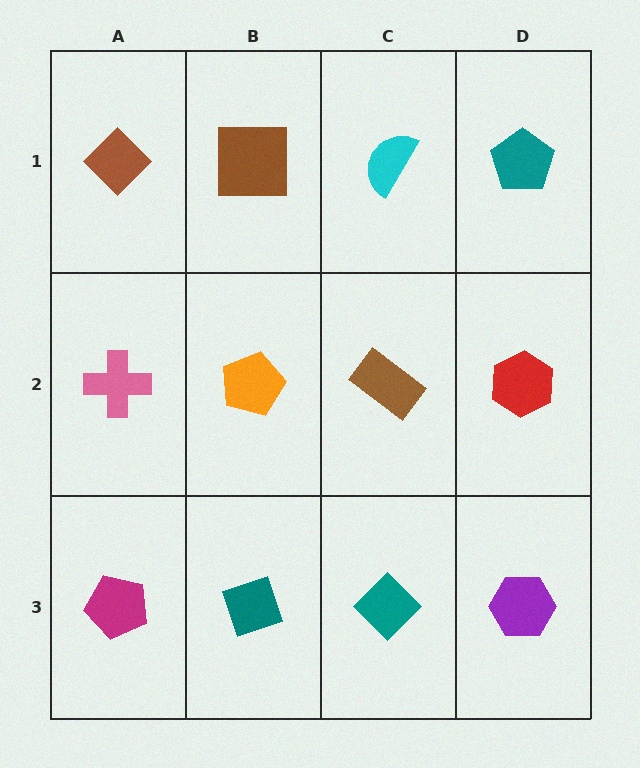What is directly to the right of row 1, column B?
A cyan semicircle.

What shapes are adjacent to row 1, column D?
A red hexagon (row 2, column D), a cyan semicircle (row 1, column C).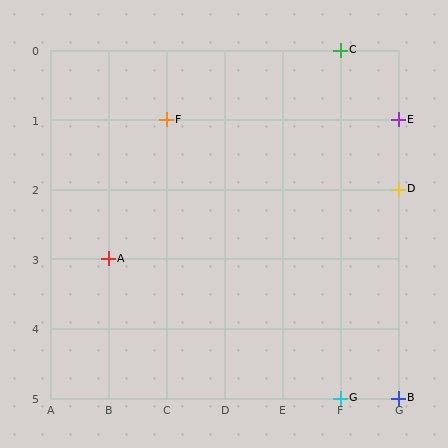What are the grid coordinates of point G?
Point G is at grid coordinates (F, 5).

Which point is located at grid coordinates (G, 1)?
Point E is at (G, 1).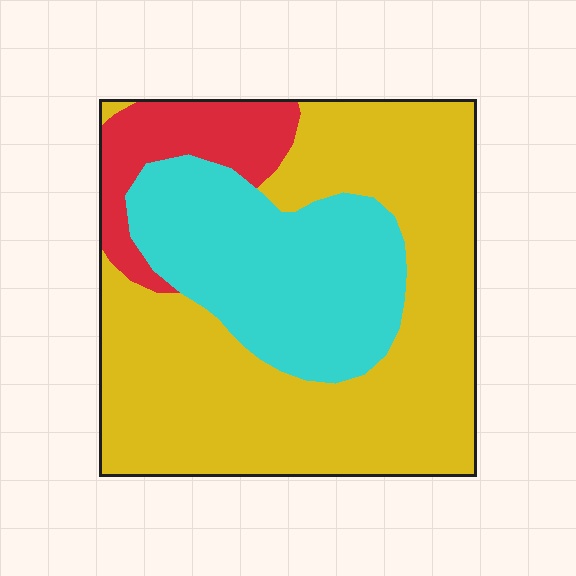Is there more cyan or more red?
Cyan.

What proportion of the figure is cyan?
Cyan covers roughly 30% of the figure.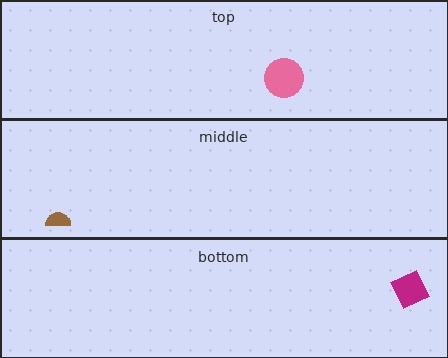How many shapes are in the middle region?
1.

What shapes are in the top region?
The pink circle.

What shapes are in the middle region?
The brown semicircle.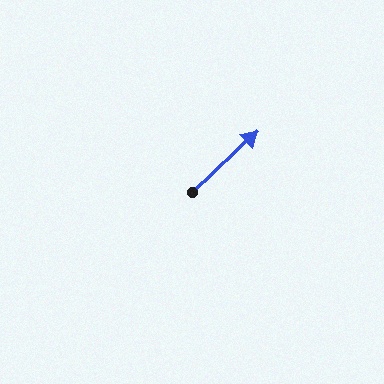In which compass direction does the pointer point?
Northeast.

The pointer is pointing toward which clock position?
Roughly 2 o'clock.